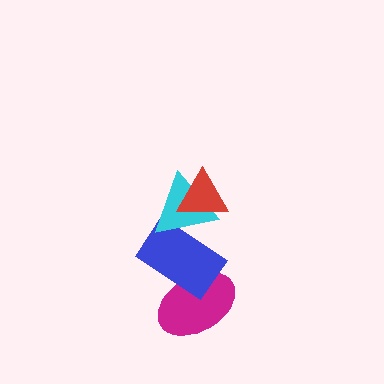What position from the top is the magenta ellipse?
The magenta ellipse is 4th from the top.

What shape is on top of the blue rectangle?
The cyan triangle is on top of the blue rectangle.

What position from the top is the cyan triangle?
The cyan triangle is 2nd from the top.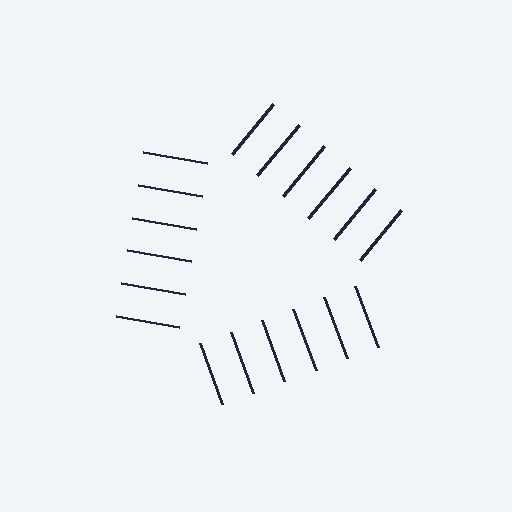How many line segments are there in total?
18 — 6 along each of the 3 edges.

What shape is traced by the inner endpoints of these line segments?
An illusory triangle — the line segments terminate on its edges but no continuous stroke is drawn.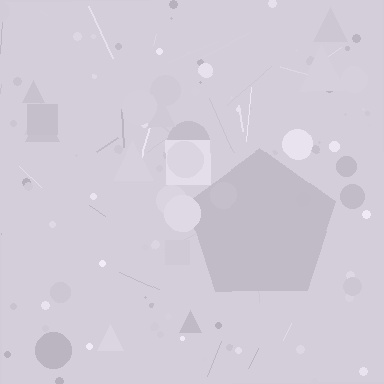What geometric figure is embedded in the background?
A pentagon is embedded in the background.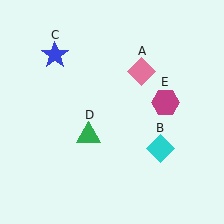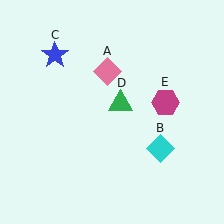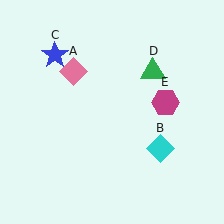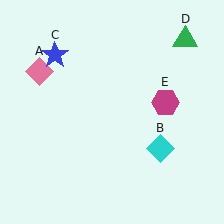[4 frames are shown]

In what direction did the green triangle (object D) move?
The green triangle (object D) moved up and to the right.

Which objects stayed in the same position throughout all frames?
Cyan diamond (object B) and blue star (object C) and magenta hexagon (object E) remained stationary.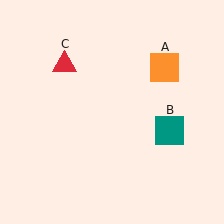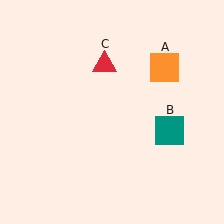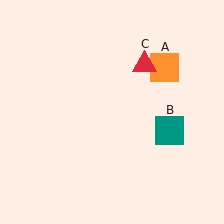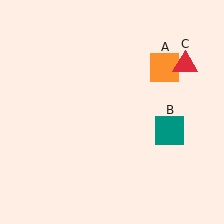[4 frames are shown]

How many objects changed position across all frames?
1 object changed position: red triangle (object C).